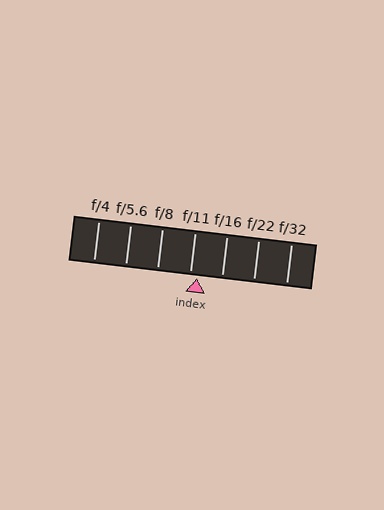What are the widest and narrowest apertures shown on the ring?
The widest aperture shown is f/4 and the narrowest is f/32.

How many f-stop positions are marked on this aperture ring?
There are 7 f-stop positions marked.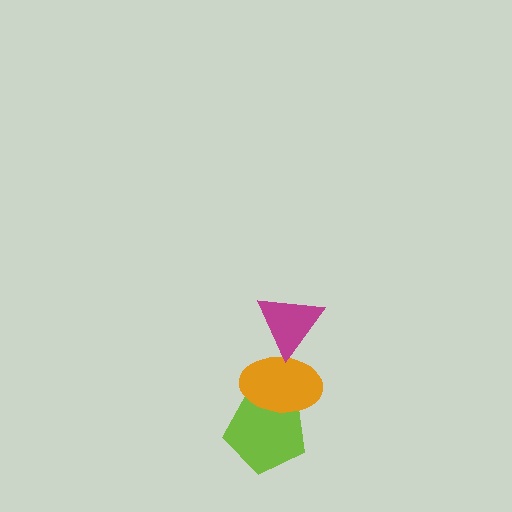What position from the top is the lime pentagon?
The lime pentagon is 3rd from the top.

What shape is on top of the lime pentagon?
The orange ellipse is on top of the lime pentagon.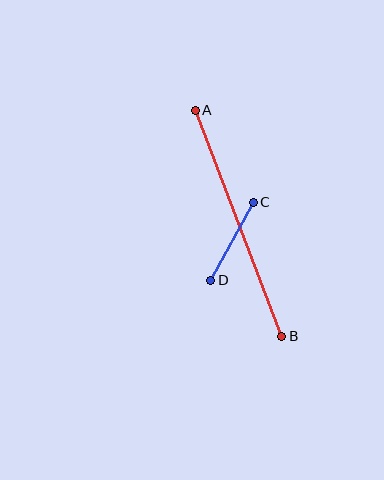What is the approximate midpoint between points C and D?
The midpoint is at approximately (232, 241) pixels.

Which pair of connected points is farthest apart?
Points A and B are farthest apart.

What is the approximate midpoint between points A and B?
The midpoint is at approximately (238, 223) pixels.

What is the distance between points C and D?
The distance is approximately 89 pixels.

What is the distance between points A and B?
The distance is approximately 242 pixels.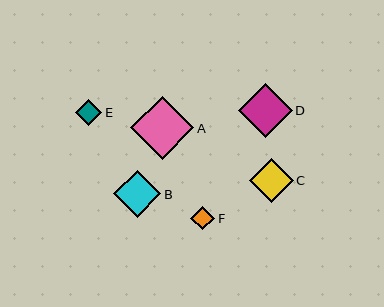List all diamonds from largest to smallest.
From largest to smallest: A, D, B, C, E, F.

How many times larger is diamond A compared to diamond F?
Diamond A is approximately 2.6 times the size of diamond F.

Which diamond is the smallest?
Diamond F is the smallest with a size of approximately 24 pixels.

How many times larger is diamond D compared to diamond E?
Diamond D is approximately 2.1 times the size of diamond E.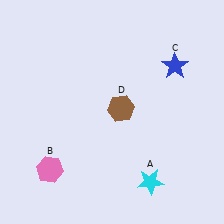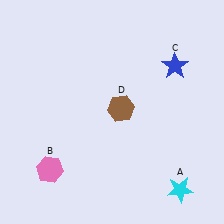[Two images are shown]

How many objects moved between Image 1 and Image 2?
1 object moved between the two images.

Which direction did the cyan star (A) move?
The cyan star (A) moved right.